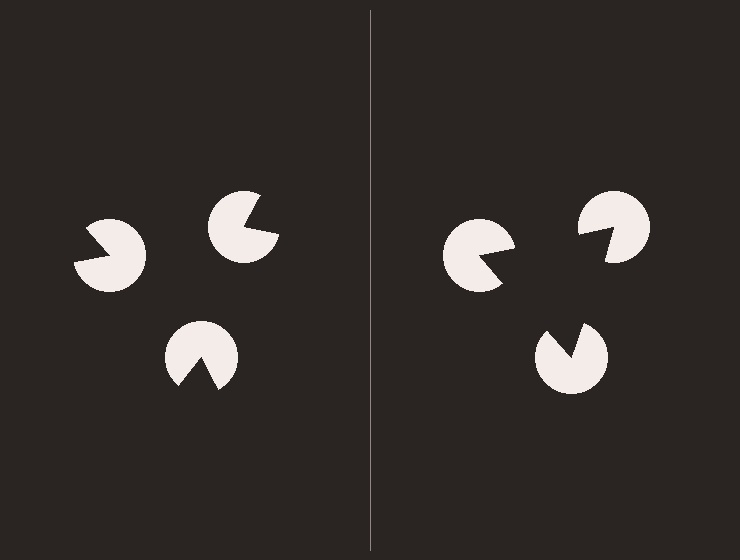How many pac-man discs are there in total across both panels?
6 — 3 on each side.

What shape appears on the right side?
An illusory triangle.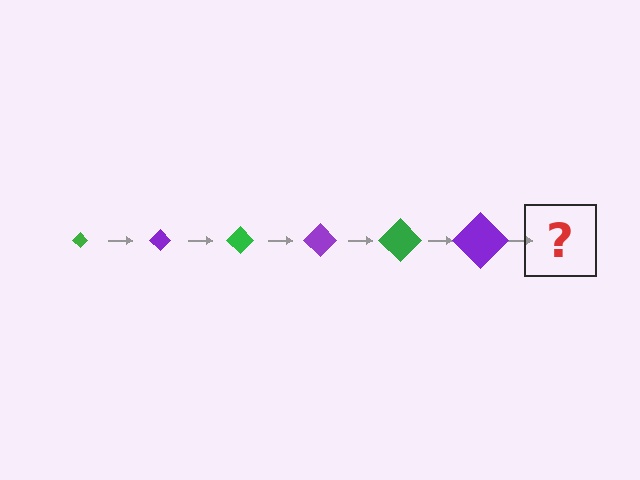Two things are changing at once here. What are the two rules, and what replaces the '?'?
The two rules are that the diamond grows larger each step and the color cycles through green and purple. The '?' should be a green diamond, larger than the previous one.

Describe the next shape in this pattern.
It should be a green diamond, larger than the previous one.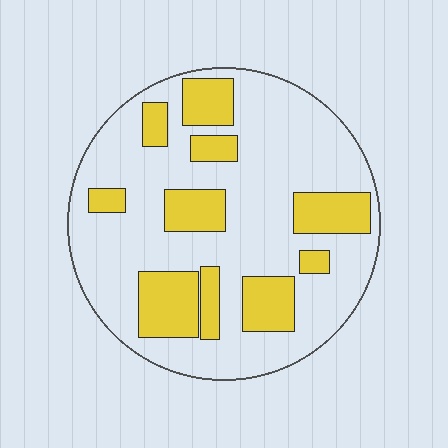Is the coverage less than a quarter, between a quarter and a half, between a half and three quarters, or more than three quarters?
Between a quarter and a half.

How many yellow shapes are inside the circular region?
10.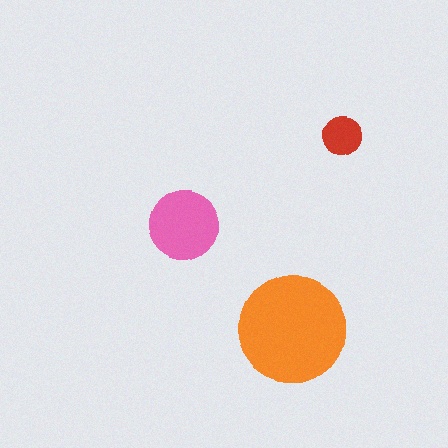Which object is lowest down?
The orange circle is bottommost.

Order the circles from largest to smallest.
the orange one, the pink one, the red one.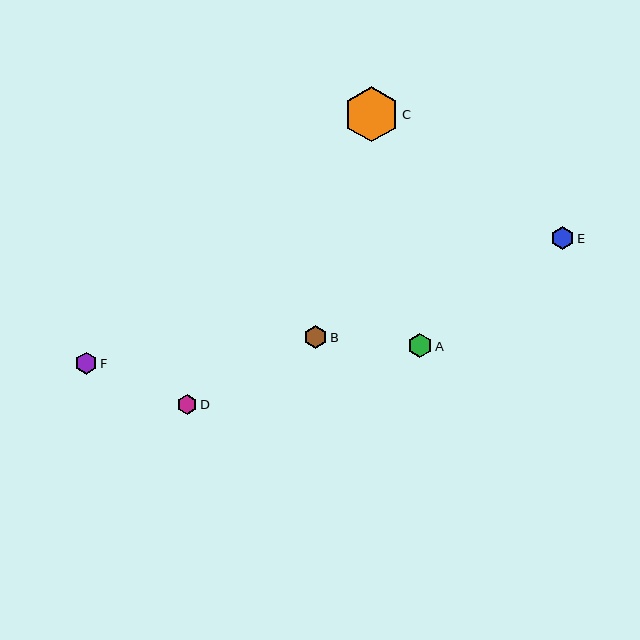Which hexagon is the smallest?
Hexagon D is the smallest with a size of approximately 20 pixels.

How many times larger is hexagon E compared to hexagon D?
Hexagon E is approximately 1.2 times the size of hexagon D.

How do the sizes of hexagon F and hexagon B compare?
Hexagon F and hexagon B are approximately the same size.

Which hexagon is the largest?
Hexagon C is the largest with a size of approximately 56 pixels.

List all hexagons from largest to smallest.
From largest to smallest: C, A, E, F, B, D.